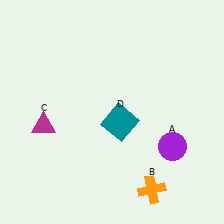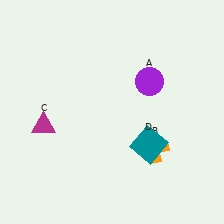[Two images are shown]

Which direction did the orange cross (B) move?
The orange cross (B) moved up.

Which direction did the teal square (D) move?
The teal square (D) moved right.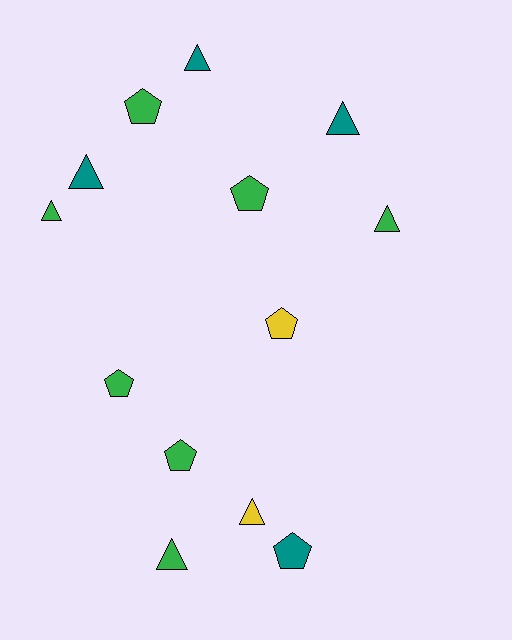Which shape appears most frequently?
Triangle, with 7 objects.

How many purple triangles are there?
There are no purple triangles.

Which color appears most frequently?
Green, with 7 objects.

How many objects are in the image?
There are 13 objects.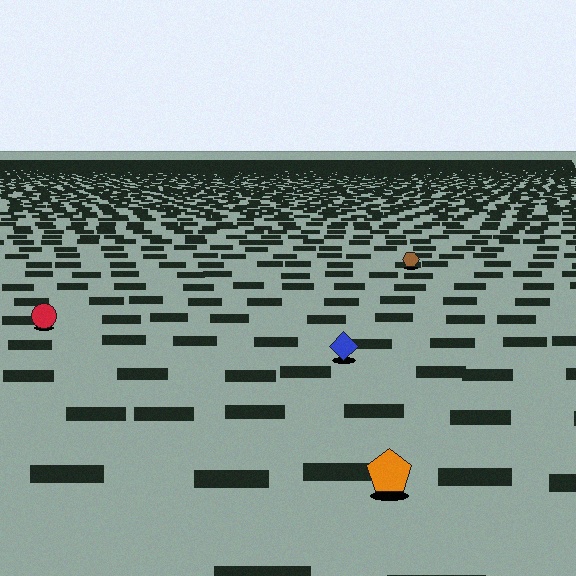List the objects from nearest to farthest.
From nearest to farthest: the orange pentagon, the blue diamond, the red circle, the brown hexagon.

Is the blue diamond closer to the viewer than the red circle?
Yes. The blue diamond is closer — you can tell from the texture gradient: the ground texture is coarser near it.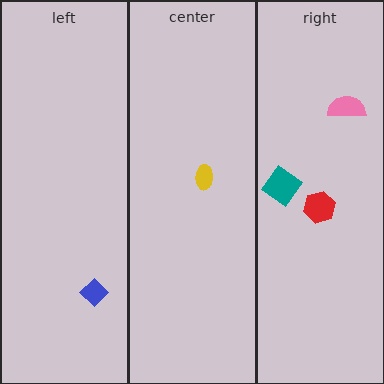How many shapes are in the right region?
3.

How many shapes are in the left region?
1.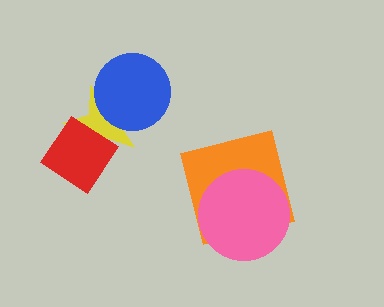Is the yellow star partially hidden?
Yes, it is partially covered by another shape.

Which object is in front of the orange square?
The pink circle is in front of the orange square.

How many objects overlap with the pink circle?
1 object overlaps with the pink circle.